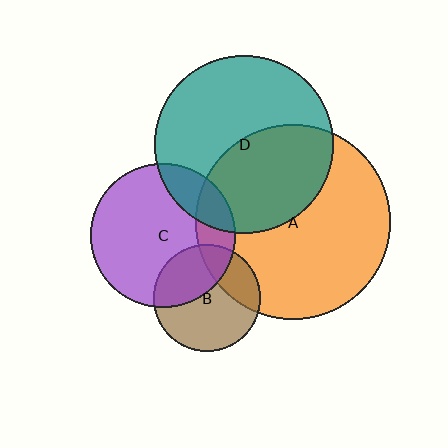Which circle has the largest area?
Circle A (orange).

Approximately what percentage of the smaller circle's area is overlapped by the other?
Approximately 15%.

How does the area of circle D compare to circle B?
Approximately 2.8 times.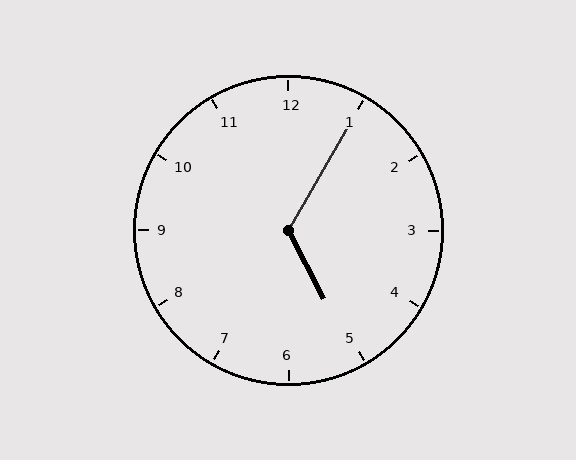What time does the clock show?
5:05.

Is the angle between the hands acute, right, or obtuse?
It is obtuse.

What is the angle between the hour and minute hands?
Approximately 122 degrees.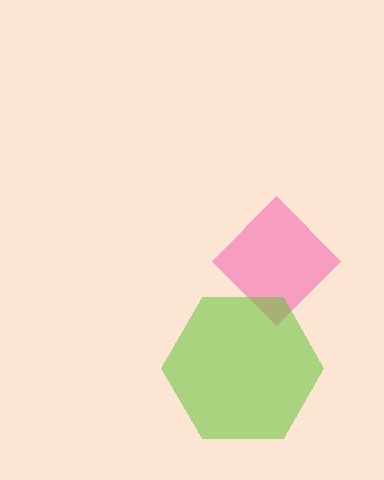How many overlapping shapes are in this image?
There are 2 overlapping shapes in the image.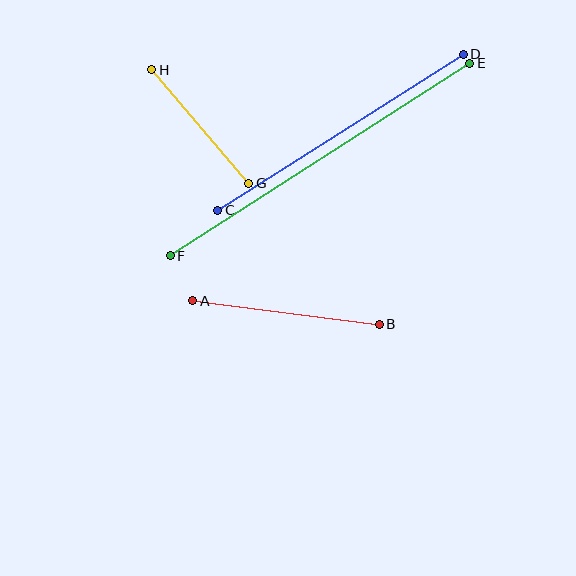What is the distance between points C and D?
The distance is approximately 291 pixels.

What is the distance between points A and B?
The distance is approximately 188 pixels.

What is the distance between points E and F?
The distance is approximately 356 pixels.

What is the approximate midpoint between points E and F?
The midpoint is at approximately (320, 159) pixels.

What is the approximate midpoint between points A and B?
The midpoint is at approximately (286, 312) pixels.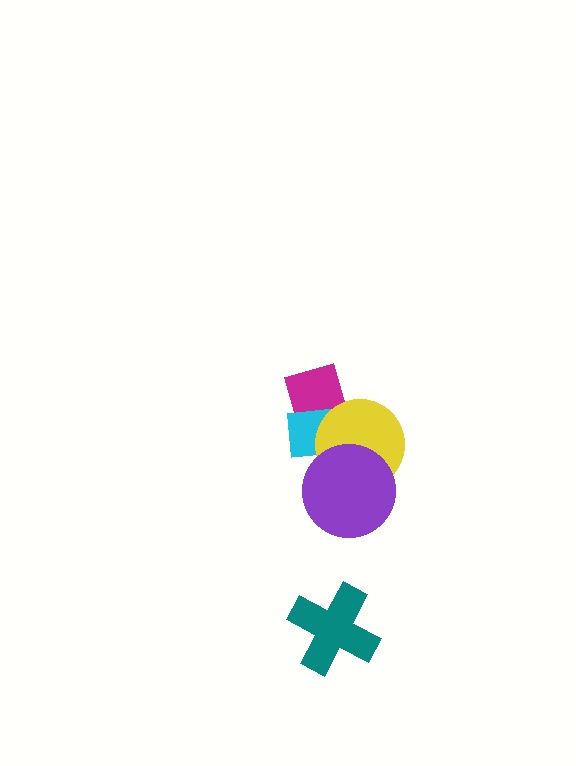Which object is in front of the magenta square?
The cyan rectangle is in front of the magenta square.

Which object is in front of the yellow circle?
The purple circle is in front of the yellow circle.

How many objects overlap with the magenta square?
1 object overlaps with the magenta square.